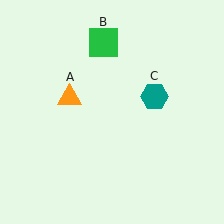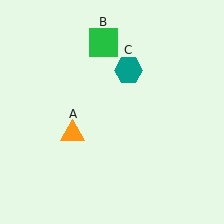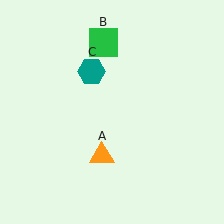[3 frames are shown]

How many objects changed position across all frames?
2 objects changed position: orange triangle (object A), teal hexagon (object C).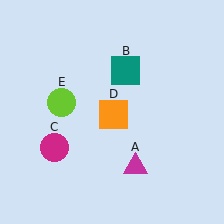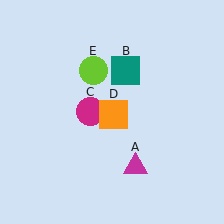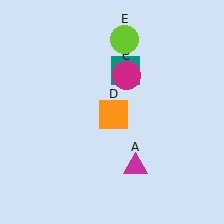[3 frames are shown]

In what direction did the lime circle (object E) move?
The lime circle (object E) moved up and to the right.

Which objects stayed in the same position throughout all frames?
Magenta triangle (object A) and teal square (object B) and orange square (object D) remained stationary.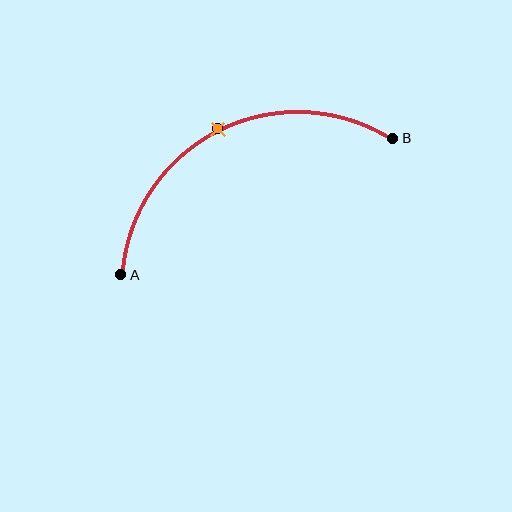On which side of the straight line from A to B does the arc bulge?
The arc bulges above the straight line connecting A and B.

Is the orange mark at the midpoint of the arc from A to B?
Yes. The orange mark lies on the arc at equal arc-length from both A and B — it is the arc midpoint.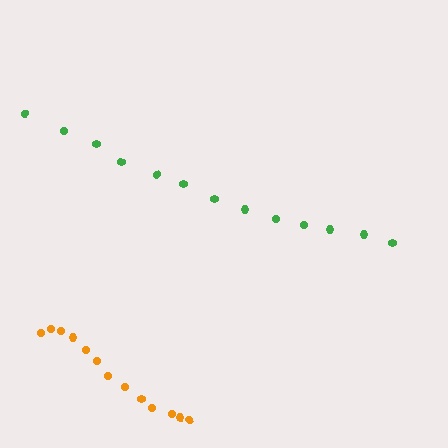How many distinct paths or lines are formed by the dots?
There are 2 distinct paths.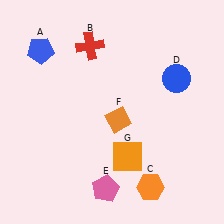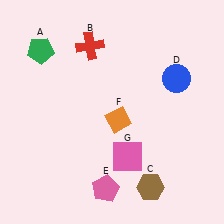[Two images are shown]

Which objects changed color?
A changed from blue to green. C changed from orange to brown. G changed from orange to pink.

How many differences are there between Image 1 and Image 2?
There are 3 differences between the two images.